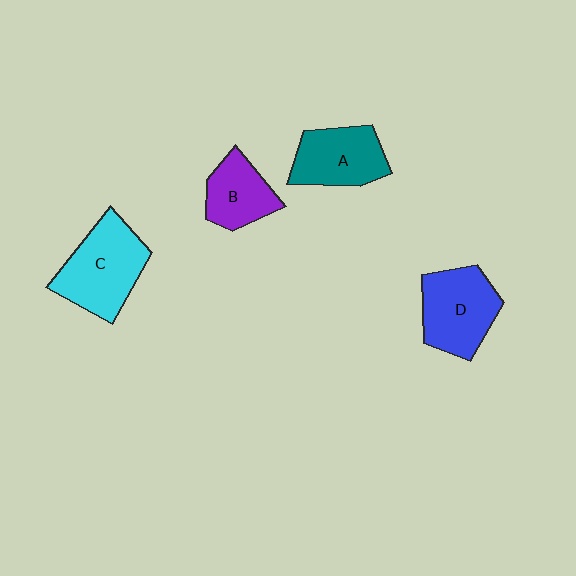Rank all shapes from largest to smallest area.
From largest to smallest: C (cyan), D (blue), A (teal), B (purple).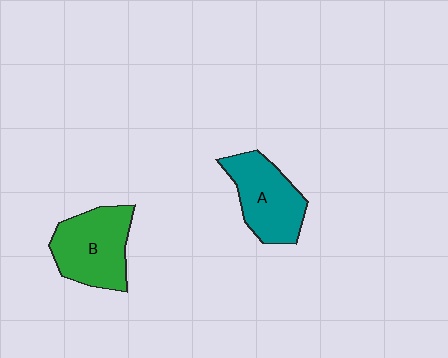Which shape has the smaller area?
Shape A (teal).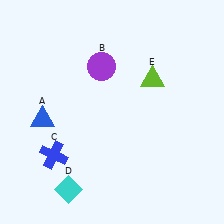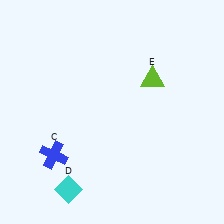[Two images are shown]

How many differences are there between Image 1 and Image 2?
There are 2 differences between the two images.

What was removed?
The purple circle (B), the blue triangle (A) were removed in Image 2.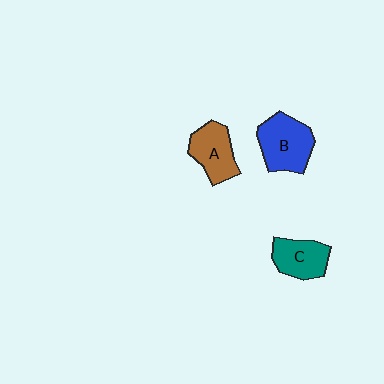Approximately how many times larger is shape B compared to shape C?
Approximately 1.3 times.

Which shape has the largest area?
Shape B (blue).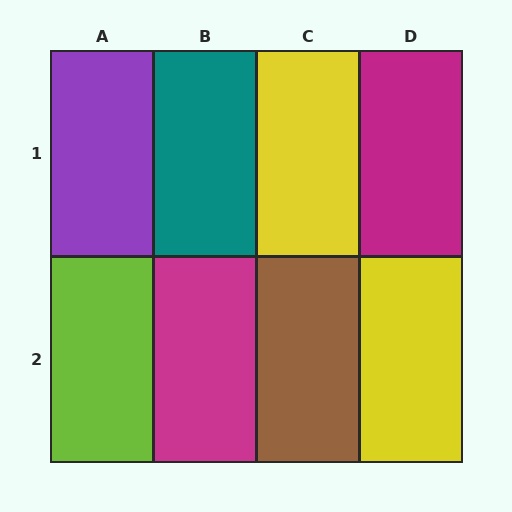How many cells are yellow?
2 cells are yellow.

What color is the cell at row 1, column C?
Yellow.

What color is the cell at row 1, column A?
Purple.